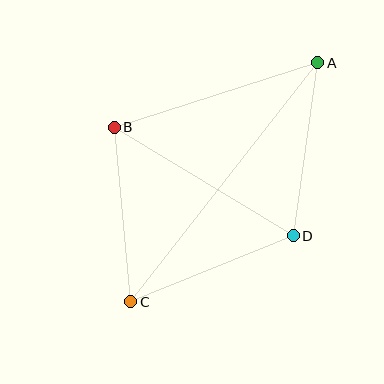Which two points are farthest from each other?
Points A and C are farthest from each other.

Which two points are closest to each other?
Points C and D are closest to each other.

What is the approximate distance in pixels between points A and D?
The distance between A and D is approximately 175 pixels.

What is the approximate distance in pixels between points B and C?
The distance between B and C is approximately 175 pixels.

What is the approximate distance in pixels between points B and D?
The distance between B and D is approximately 209 pixels.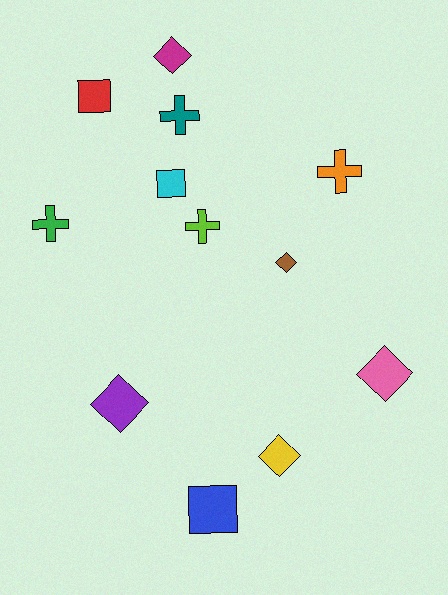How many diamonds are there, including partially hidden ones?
There are 5 diamonds.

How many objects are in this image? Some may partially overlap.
There are 12 objects.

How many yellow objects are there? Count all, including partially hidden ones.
There is 1 yellow object.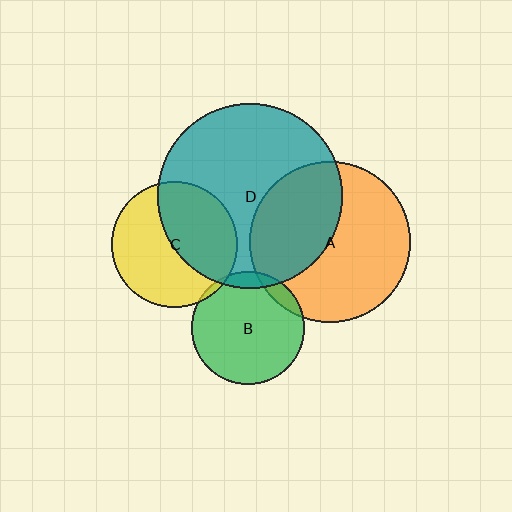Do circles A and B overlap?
Yes.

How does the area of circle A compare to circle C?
Approximately 1.6 times.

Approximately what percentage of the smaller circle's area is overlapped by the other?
Approximately 10%.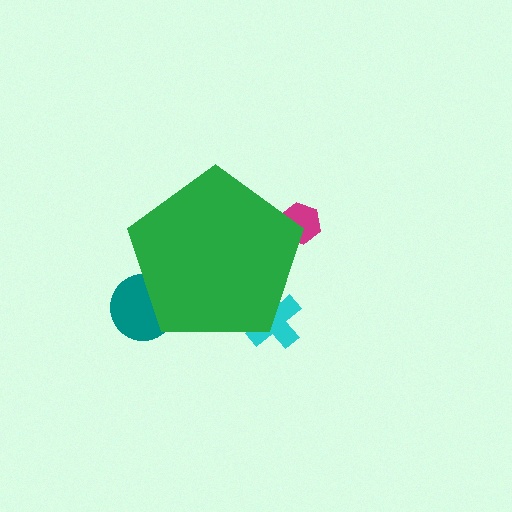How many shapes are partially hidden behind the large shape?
3 shapes are partially hidden.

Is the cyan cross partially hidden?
Yes, the cyan cross is partially hidden behind the green pentagon.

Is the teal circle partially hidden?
Yes, the teal circle is partially hidden behind the green pentagon.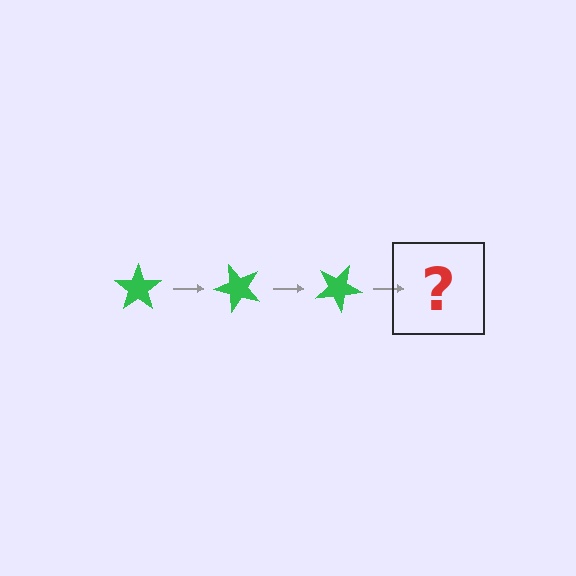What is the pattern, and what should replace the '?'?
The pattern is that the star rotates 50 degrees each step. The '?' should be a green star rotated 150 degrees.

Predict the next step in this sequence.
The next step is a green star rotated 150 degrees.